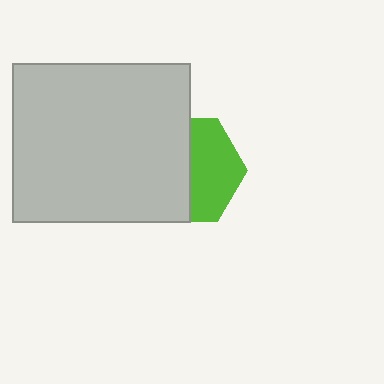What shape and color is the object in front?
The object in front is a light gray rectangle.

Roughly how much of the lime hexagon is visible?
About half of it is visible (roughly 46%).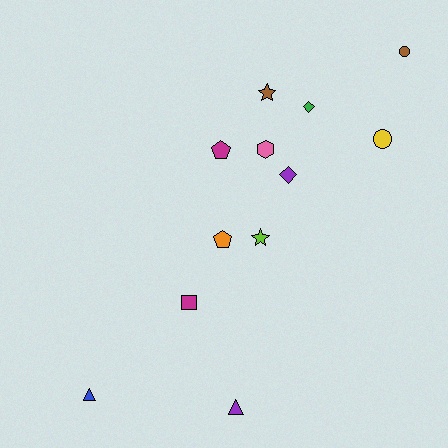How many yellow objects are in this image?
There is 1 yellow object.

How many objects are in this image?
There are 12 objects.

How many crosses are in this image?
There are no crosses.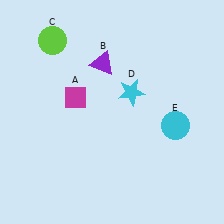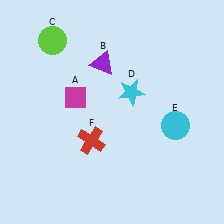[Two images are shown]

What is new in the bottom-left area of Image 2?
A red cross (F) was added in the bottom-left area of Image 2.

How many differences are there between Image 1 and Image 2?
There is 1 difference between the two images.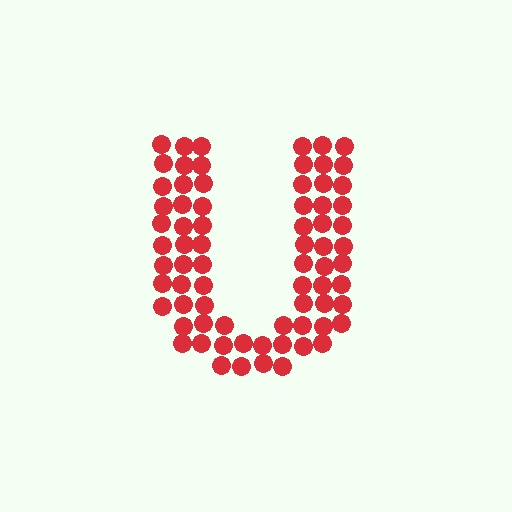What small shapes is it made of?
It is made of small circles.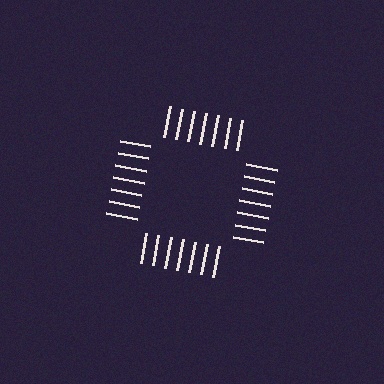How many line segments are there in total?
28 — 7 along each of the 4 edges.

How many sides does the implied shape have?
4 sides — the line-ends trace a square.